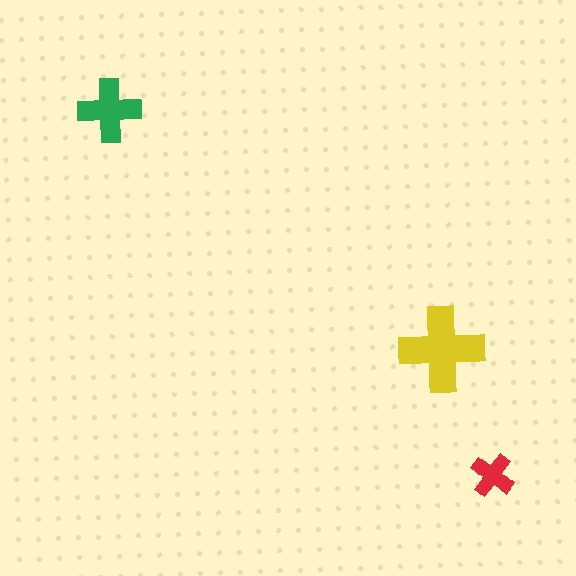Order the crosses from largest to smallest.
the yellow one, the green one, the red one.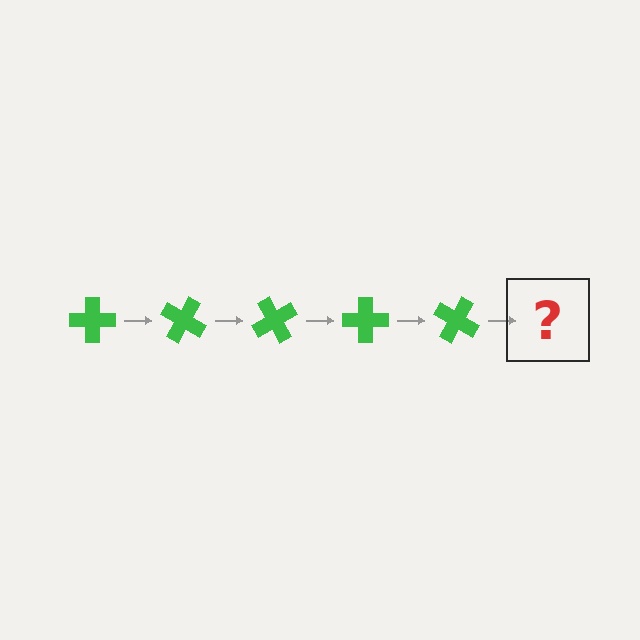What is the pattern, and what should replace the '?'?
The pattern is that the cross rotates 30 degrees each step. The '?' should be a green cross rotated 150 degrees.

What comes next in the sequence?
The next element should be a green cross rotated 150 degrees.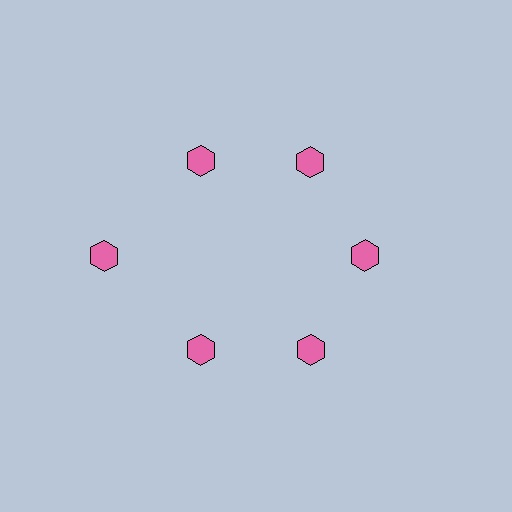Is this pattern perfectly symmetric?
No. The 6 pink hexagons are arranged in a ring, but one element near the 9 o'clock position is pushed outward from the center, breaking the 6-fold rotational symmetry.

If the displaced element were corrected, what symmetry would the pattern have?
It would have 6-fold rotational symmetry — the pattern would map onto itself every 60 degrees.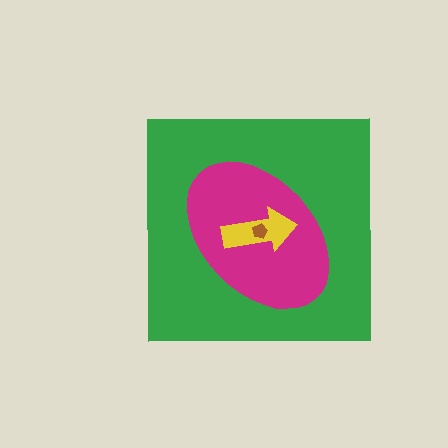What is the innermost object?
The brown pentagon.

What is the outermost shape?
The green square.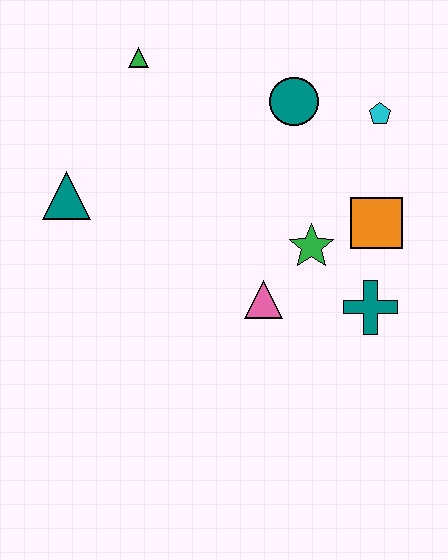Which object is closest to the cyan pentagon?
The teal circle is closest to the cyan pentagon.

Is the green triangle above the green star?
Yes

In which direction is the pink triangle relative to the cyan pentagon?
The pink triangle is below the cyan pentagon.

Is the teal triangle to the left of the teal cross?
Yes